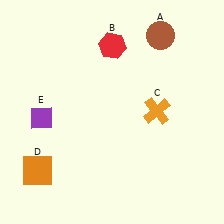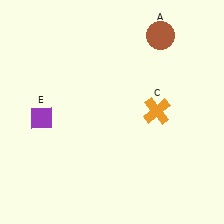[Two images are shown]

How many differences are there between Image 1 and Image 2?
There are 2 differences between the two images.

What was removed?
The orange square (D), the red hexagon (B) were removed in Image 2.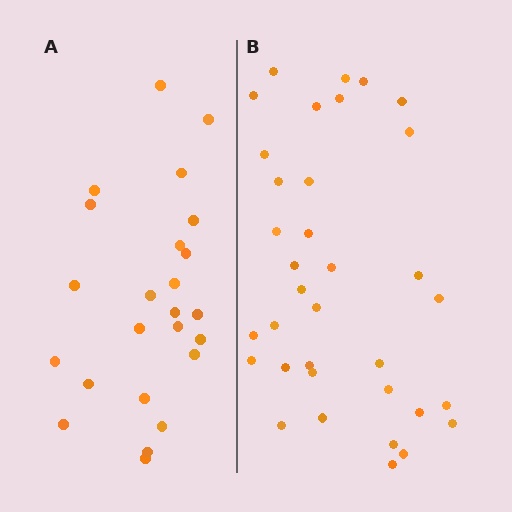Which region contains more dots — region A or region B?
Region B (the right region) has more dots.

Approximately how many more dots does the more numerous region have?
Region B has roughly 12 or so more dots than region A.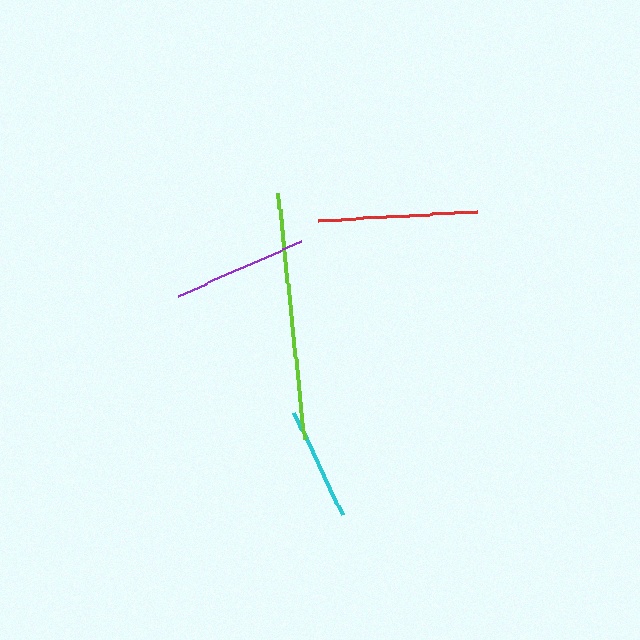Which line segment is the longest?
The lime line is the longest at approximately 247 pixels.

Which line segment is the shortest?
The cyan line is the shortest at approximately 112 pixels.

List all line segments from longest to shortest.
From longest to shortest: lime, red, purple, cyan.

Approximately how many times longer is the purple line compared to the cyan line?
The purple line is approximately 1.2 times the length of the cyan line.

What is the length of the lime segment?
The lime segment is approximately 247 pixels long.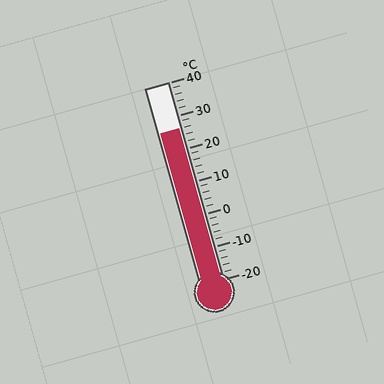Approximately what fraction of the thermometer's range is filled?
The thermometer is filled to approximately 75% of its range.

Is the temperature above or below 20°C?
The temperature is above 20°C.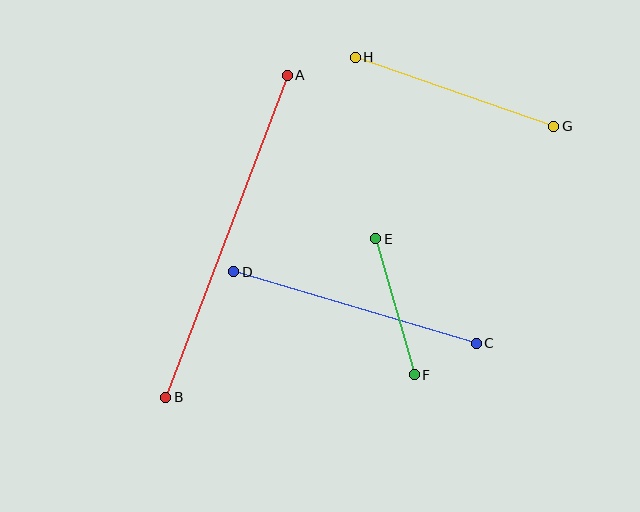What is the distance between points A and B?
The distance is approximately 344 pixels.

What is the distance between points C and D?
The distance is approximately 252 pixels.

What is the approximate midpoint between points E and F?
The midpoint is at approximately (395, 307) pixels.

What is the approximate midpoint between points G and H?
The midpoint is at approximately (454, 92) pixels.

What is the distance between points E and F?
The distance is approximately 141 pixels.